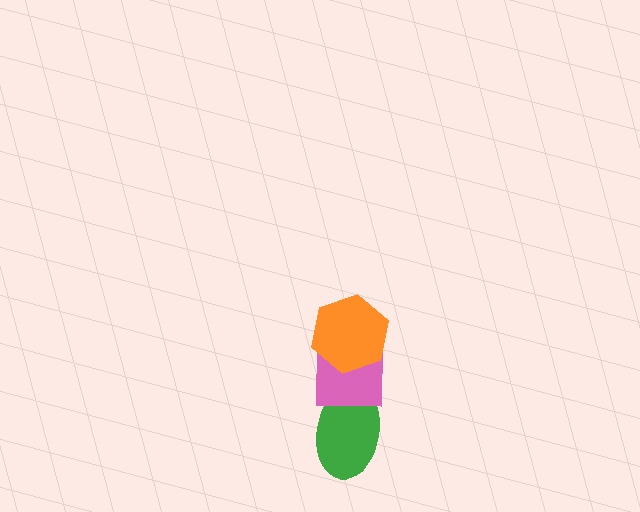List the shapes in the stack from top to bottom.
From top to bottom: the orange hexagon, the pink square, the green ellipse.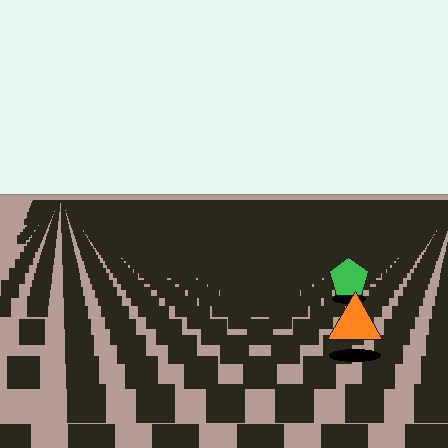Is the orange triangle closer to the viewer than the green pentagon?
Yes. The orange triangle is closer — you can tell from the texture gradient: the ground texture is coarser near it.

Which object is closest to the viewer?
The orange triangle is closest. The texture marks near it are larger and more spread out.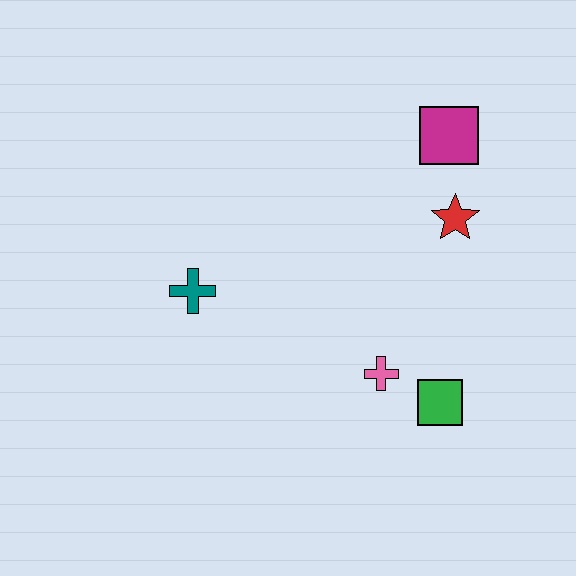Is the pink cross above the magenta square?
No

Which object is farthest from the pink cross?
The magenta square is farthest from the pink cross.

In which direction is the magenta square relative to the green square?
The magenta square is above the green square.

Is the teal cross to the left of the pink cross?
Yes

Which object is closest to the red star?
The magenta square is closest to the red star.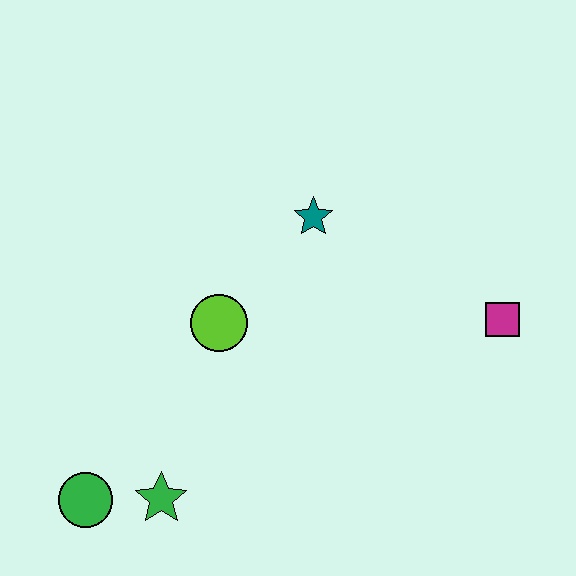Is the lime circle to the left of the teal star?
Yes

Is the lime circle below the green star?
No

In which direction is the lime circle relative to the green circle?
The lime circle is above the green circle.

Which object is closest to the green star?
The green circle is closest to the green star.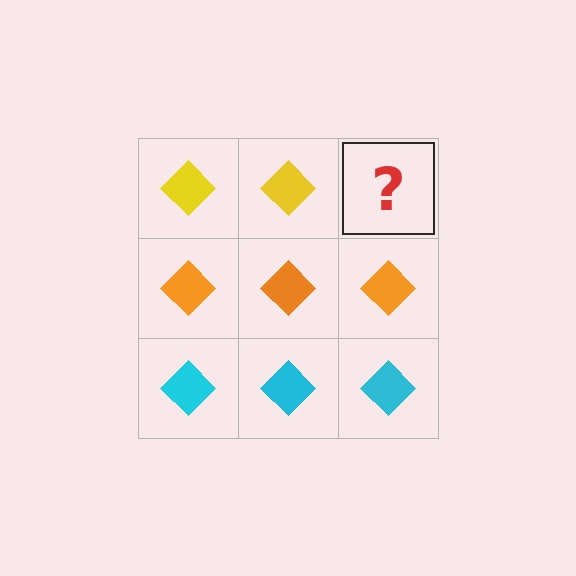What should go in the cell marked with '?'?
The missing cell should contain a yellow diamond.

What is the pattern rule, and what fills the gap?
The rule is that each row has a consistent color. The gap should be filled with a yellow diamond.